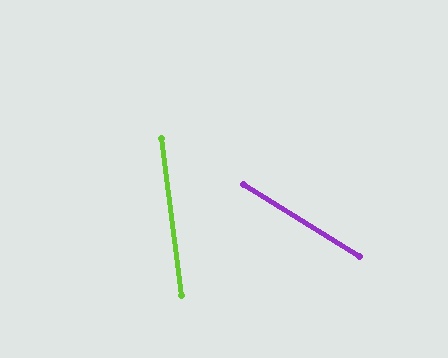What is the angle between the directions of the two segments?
Approximately 51 degrees.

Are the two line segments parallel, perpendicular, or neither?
Neither parallel nor perpendicular — they differ by about 51°.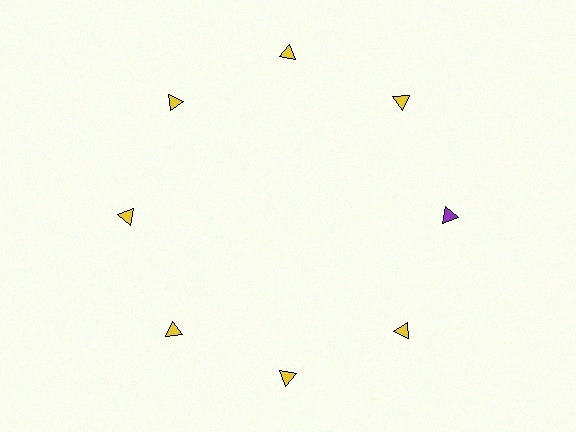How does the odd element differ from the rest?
It has a different color: purple instead of yellow.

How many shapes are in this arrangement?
There are 8 shapes arranged in a ring pattern.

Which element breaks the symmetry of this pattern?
The purple triangle at roughly the 3 o'clock position breaks the symmetry. All other shapes are yellow triangles.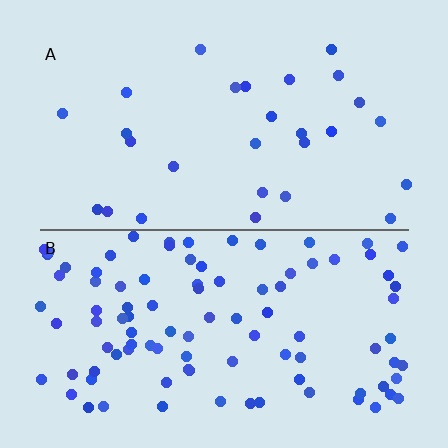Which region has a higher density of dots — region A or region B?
B (the bottom).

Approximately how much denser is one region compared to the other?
Approximately 3.5× — region B over region A.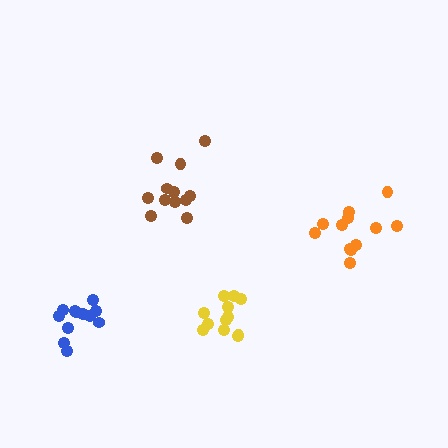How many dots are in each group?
Group 1: 12 dots, Group 2: 12 dots, Group 3: 12 dots, Group 4: 13 dots (49 total).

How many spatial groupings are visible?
There are 4 spatial groupings.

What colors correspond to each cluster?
The clusters are colored: brown, orange, blue, yellow.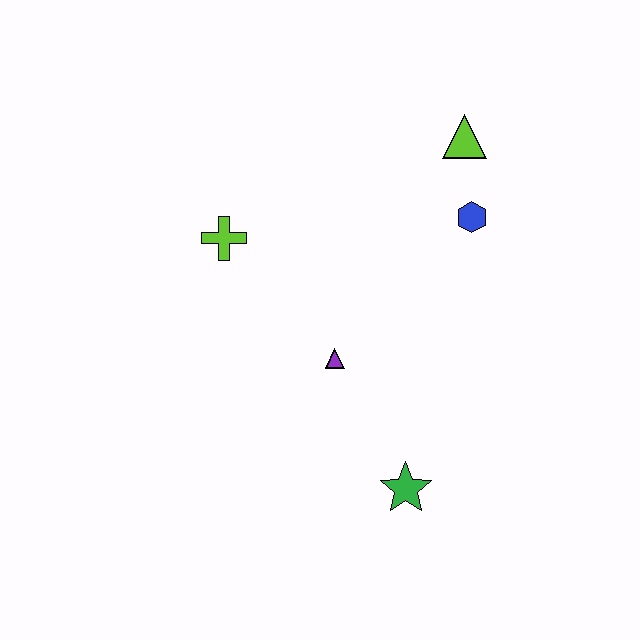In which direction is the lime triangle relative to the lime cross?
The lime triangle is to the right of the lime cross.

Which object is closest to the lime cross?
The purple triangle is closest to the lime cross.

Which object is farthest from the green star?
The lime triangle is farthest from the green star.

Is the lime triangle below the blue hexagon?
No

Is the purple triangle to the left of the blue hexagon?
Yes